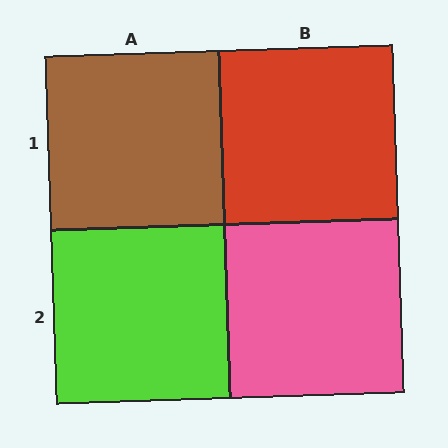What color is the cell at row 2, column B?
Pink.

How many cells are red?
1 cell is red.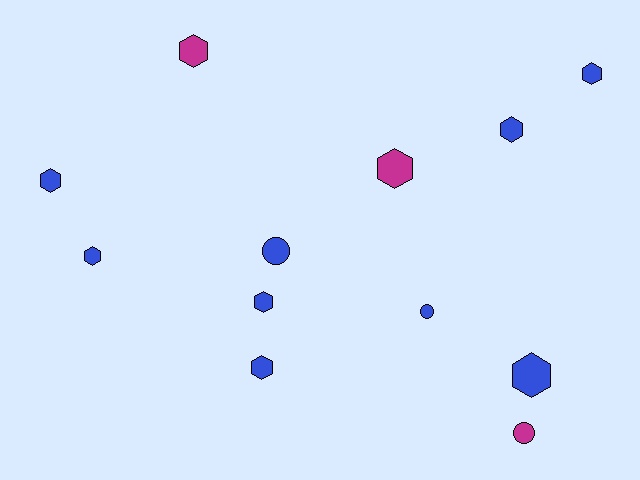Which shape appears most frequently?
Hexagon, with 9 objects.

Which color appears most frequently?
Blue, with 9 objects.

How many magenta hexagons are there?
There are 2 magenta hexagons.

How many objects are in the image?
There are 12 objects.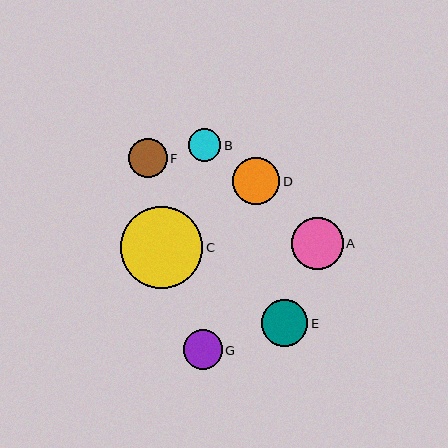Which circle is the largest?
Circle C is the largest with a size of approximately 82 pixels.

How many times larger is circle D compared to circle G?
Circle D is approximately 1.2 times the size of circle G.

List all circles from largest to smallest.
From largest to smallest: C, A, D, E, F, G, B.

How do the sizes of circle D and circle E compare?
Circle D and circle E are approximately the same size.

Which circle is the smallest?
Circle B is the smallest with a size of approximately 33 pixels.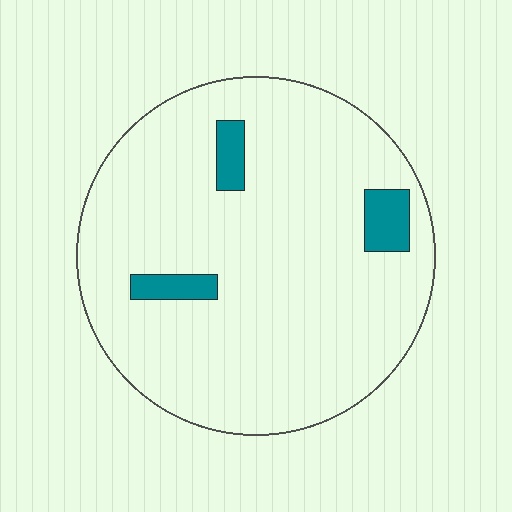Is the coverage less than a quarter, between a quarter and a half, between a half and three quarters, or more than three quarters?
Less than a quarter.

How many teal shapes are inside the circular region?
3.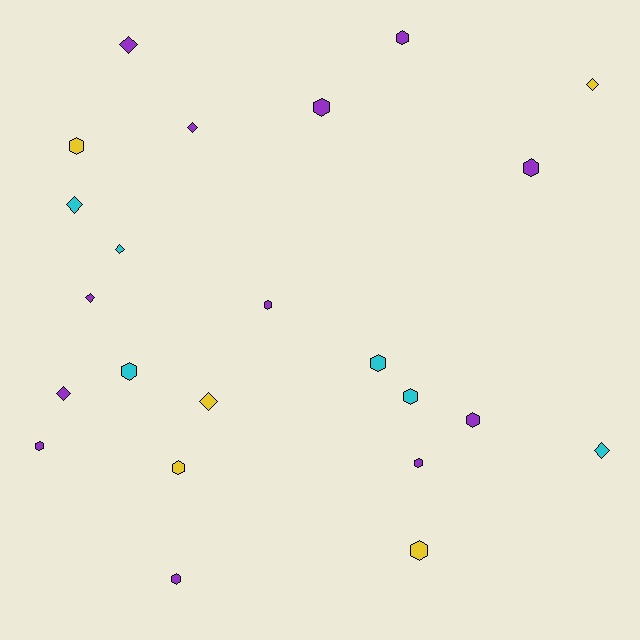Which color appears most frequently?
Purple, with 12 objects.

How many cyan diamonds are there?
There are 3 cyan diamonds.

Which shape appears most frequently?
Hexagon, with 14 objects.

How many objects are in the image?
There are 23 objects.